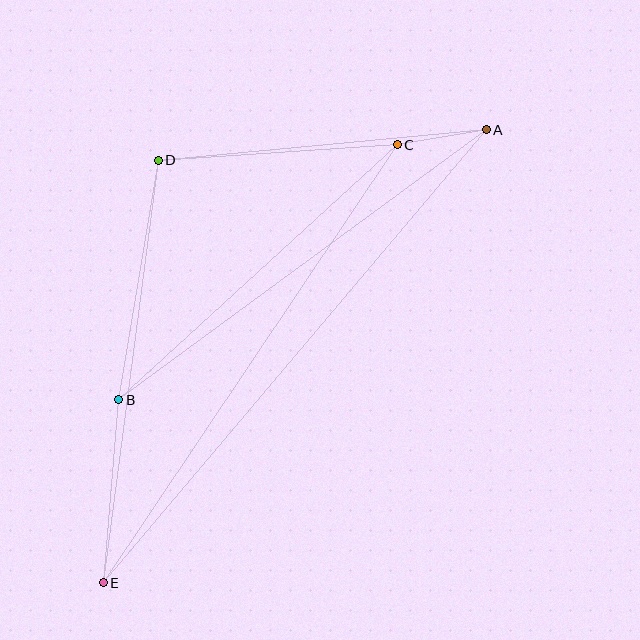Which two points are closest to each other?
Points A and C are closest to each other.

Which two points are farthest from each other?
Points A and E are farthest from each other.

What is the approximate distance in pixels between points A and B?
The distance between A and B is approximately 456 pixels.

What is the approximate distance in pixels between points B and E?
The distance between B and E is approximately 184 pixels.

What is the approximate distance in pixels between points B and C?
The distance between B and C is approximately 377 pixels.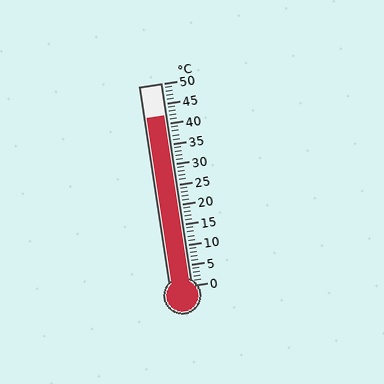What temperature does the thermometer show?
The thermometer shows approximately 42°C.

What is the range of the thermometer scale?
The thermometer scale ranges from 0°C to 50°C.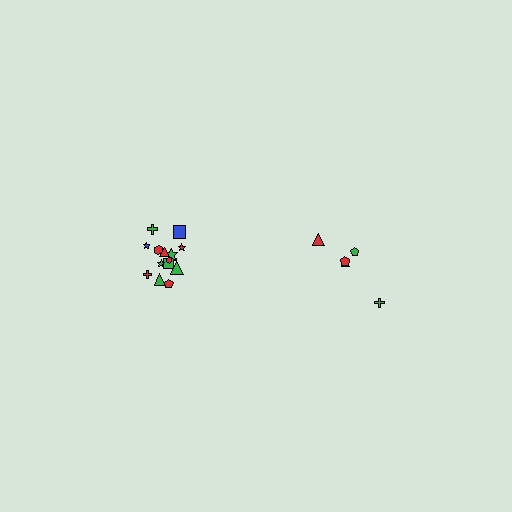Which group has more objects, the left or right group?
The left group.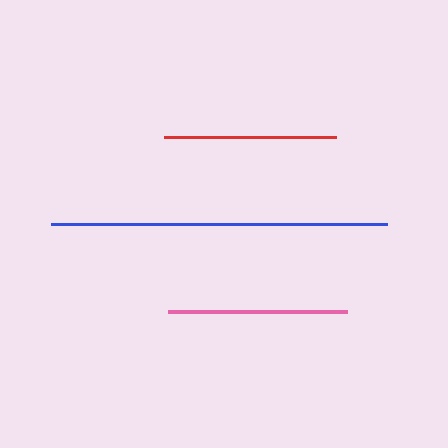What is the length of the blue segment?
The blue segment is approximately 336 pixels long.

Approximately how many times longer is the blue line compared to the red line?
The blue line is approximately 1.9 times the length of the red line.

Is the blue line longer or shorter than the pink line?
The blue line is longer than the pink line.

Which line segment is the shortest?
The red line is the shortest at approximately 172 pixels.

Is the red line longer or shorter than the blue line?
The blue line is longer than the red line.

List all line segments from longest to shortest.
From longest to shortest: blue, pink, red.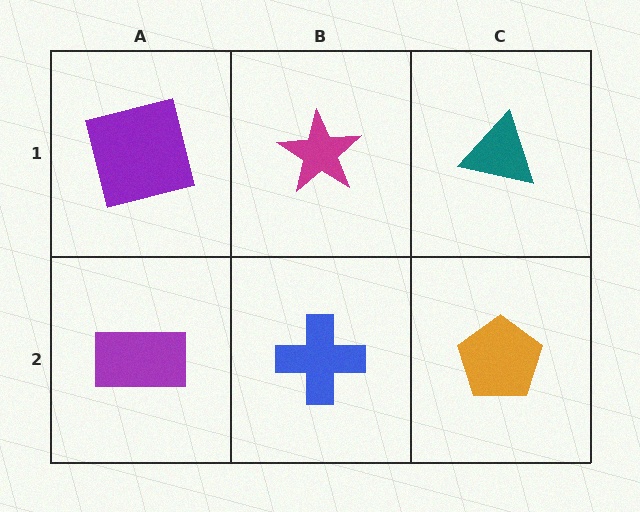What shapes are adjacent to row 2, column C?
A teal triangle (row 1, column C), a blue cross (row 2, column B).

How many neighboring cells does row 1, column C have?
2.